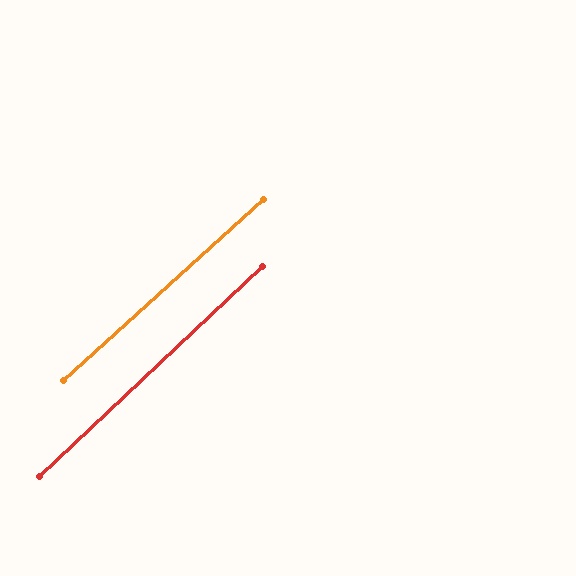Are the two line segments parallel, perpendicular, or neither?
Parallel — their directions differ by only 1.2°.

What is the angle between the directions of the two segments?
Approximately 1 degree.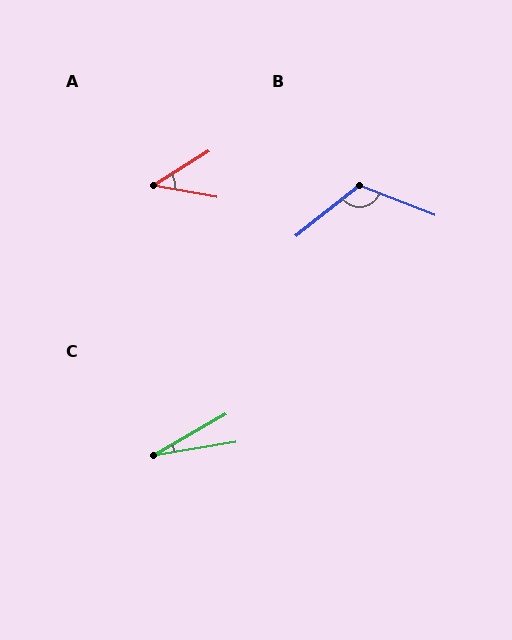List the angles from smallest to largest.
C (20°), A (42°), B (120°).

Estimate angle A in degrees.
Approximately 42 degrees.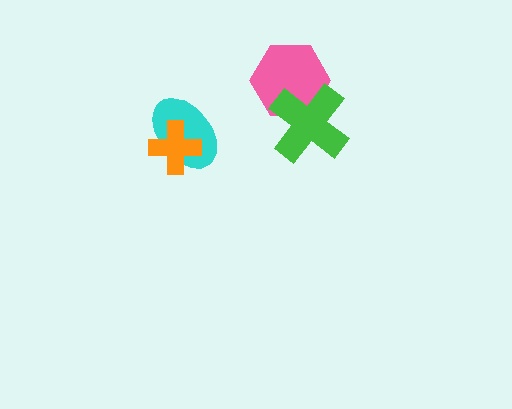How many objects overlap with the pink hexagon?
1 object overlaps with the pink hexagon.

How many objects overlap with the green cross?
1 object overlaps with the green cross.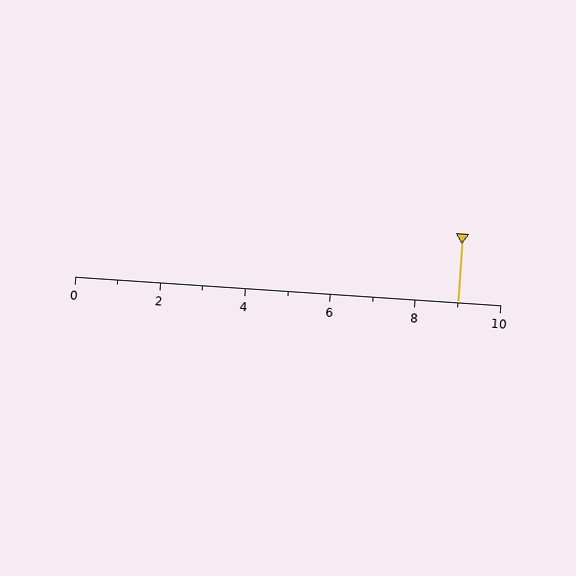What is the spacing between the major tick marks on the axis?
The major ticks are spaced 2 apart.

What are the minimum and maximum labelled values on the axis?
The axis runs from 0 to 10.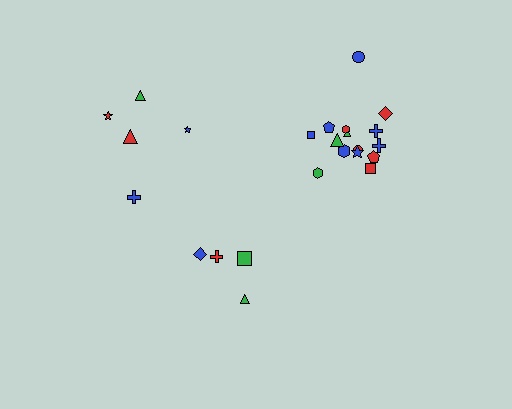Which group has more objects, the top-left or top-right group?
The top-right group.